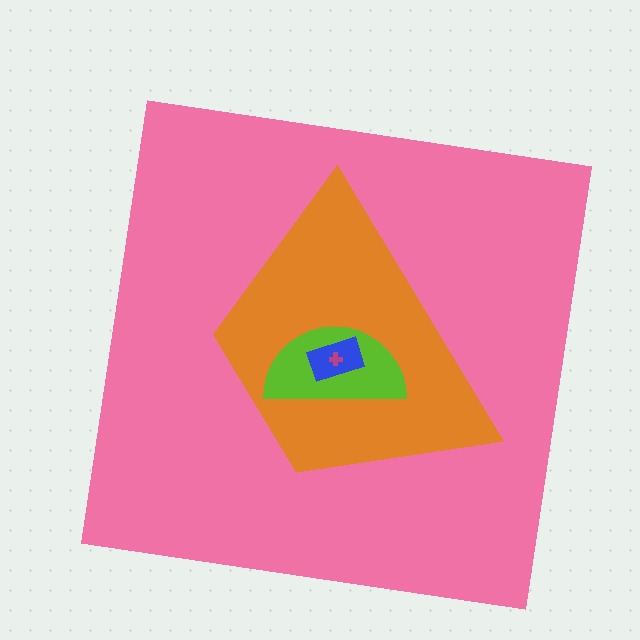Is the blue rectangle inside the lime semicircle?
Yes.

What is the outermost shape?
The pink square.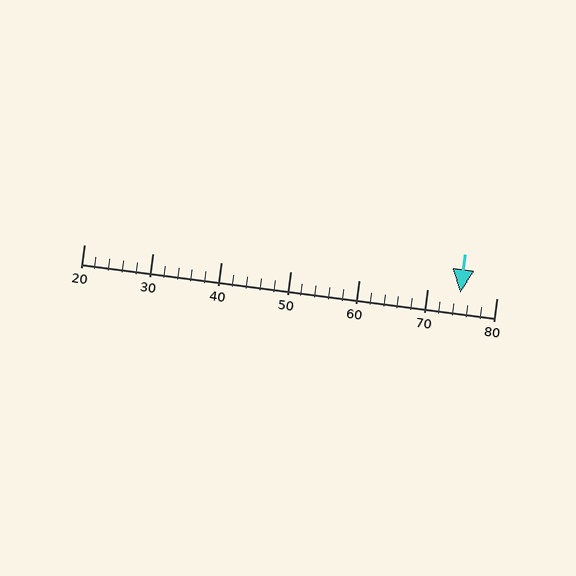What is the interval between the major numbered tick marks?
The major tick marks are spaced 10 units apart.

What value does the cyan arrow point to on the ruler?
The cyan arrow points to approximately 75.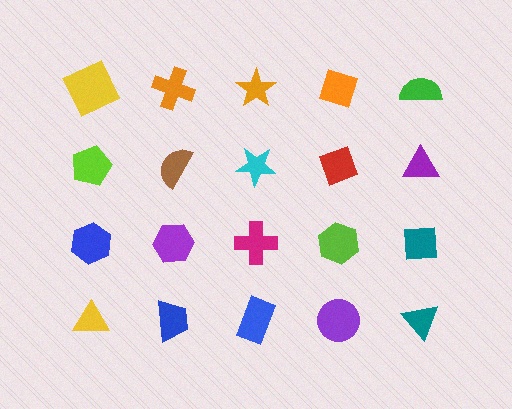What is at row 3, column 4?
A lime hexagon.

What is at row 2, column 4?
A red diamond.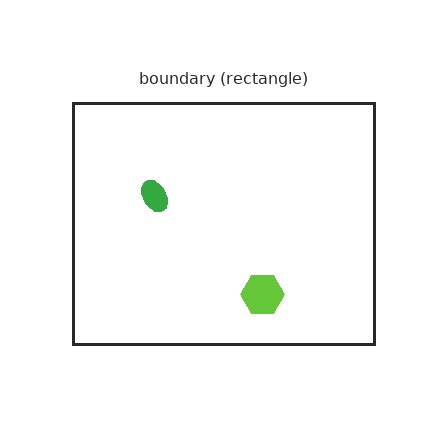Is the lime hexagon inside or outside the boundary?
Inside.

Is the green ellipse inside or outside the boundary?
Inside.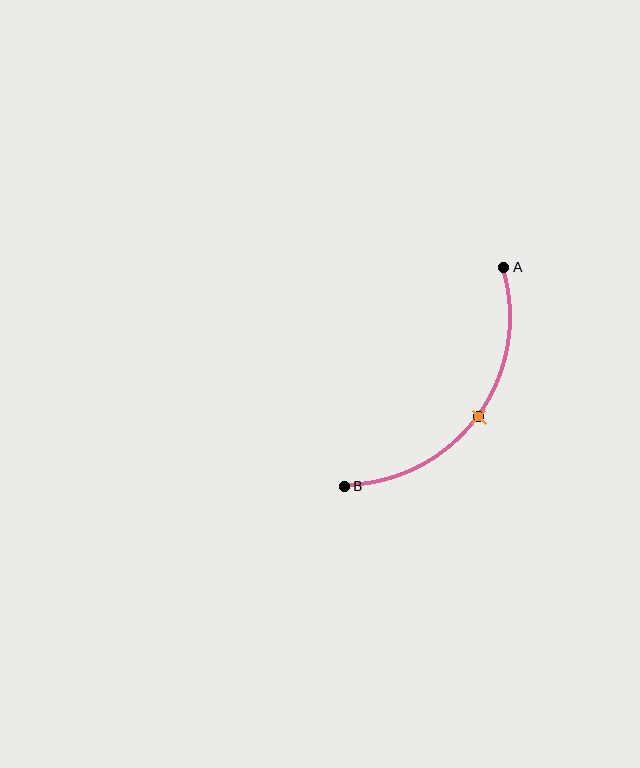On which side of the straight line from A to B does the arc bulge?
The arc bulges below and to the right of the straight line connecting A and B.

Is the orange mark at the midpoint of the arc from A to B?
Yes. The orange mark lies on the arc at equal arc-length from both A and B — it is the arc midpoint.